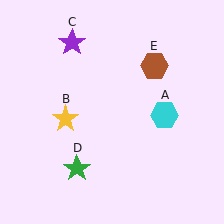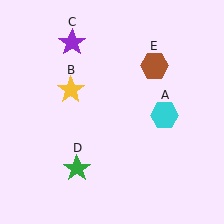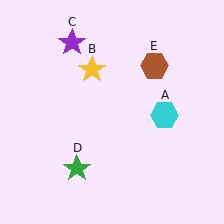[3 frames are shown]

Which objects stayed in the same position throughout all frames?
Cyan hexagon (object A) and purple star (object C) and green star (object D) and brown hexagon (object E) remained stationary.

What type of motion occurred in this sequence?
The yellow star (object B) rotated clockwise around the center of the scene.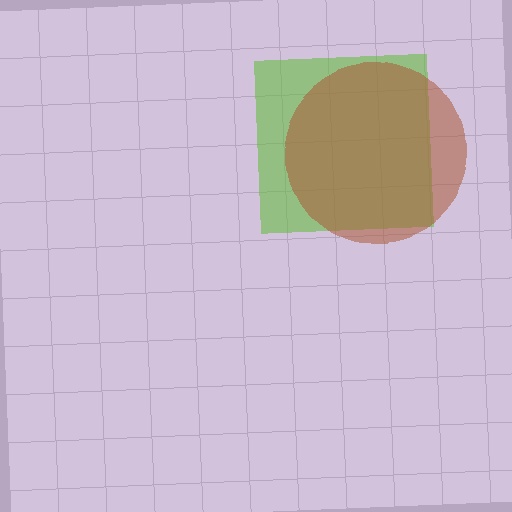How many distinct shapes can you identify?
There are 2 distinct shapes: a lime square, a brown circle.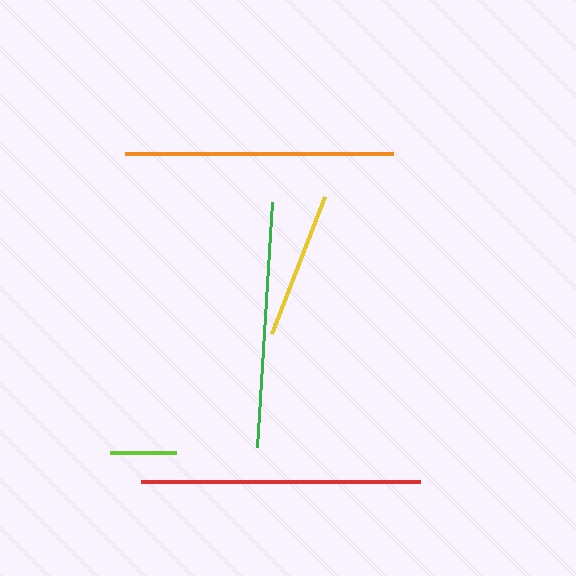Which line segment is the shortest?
The lime line is the shortest at approximately 65 pixels.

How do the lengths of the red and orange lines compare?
The red and orange lines are approximately the same length.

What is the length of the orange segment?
The orange segment is approximately 268 pixels long.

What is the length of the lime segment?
The lime segment is approximately 65 pixels long.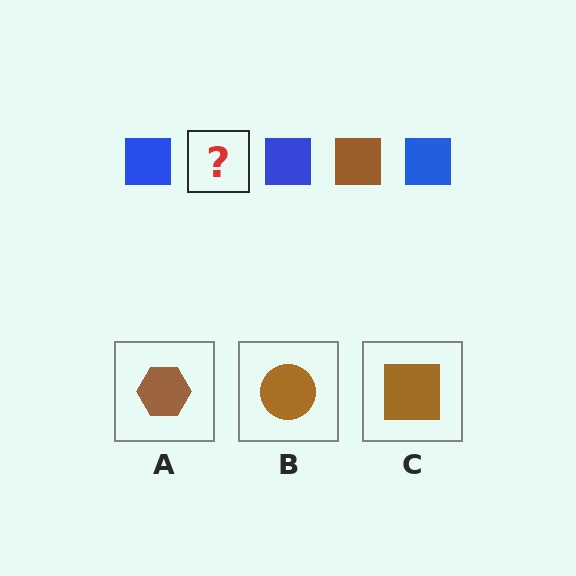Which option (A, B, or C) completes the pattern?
C.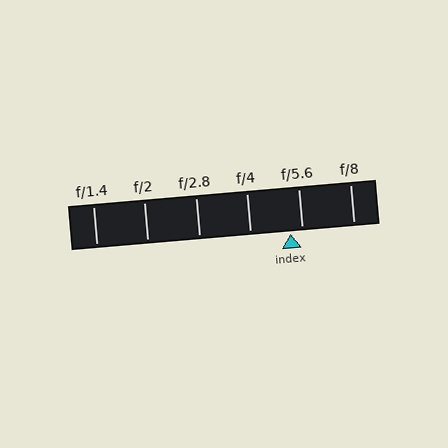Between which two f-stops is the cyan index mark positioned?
The index mark is between f/4 and f/5.6.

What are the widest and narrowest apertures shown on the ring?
The widest aperture shown is f/1.4 and the narrowest is f/8.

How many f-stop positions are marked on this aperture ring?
There are 6 f-stop positions marked.